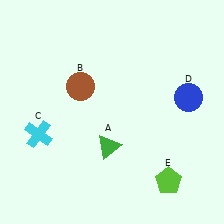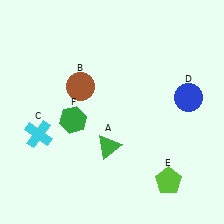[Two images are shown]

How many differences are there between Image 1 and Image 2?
There is 1 difference between the two images.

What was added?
A green hexagon (F) was added in Image 2.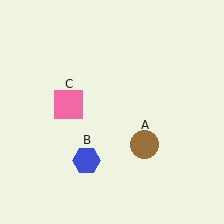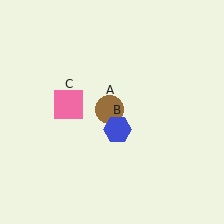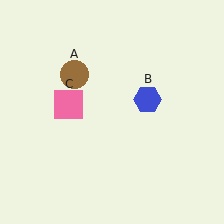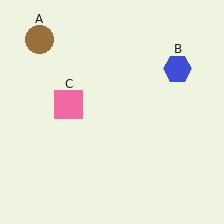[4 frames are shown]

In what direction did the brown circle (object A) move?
The brown circle (object A) moved up and to the left.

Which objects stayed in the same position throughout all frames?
Pink square (object C) remained stationary.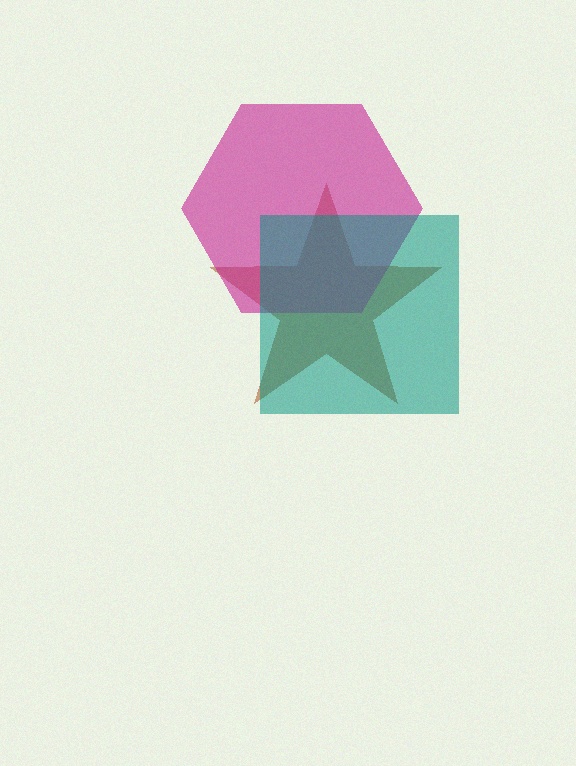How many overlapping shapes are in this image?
There are 3 overlapping shapes in the image.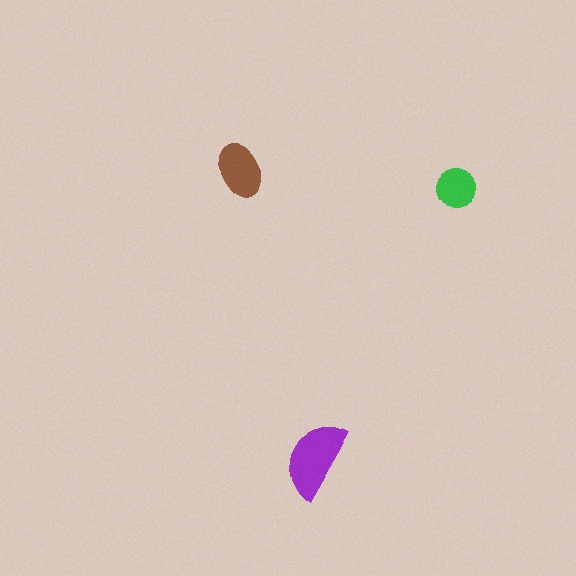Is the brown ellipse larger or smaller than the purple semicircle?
Smaller.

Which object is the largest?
The purple semicircle.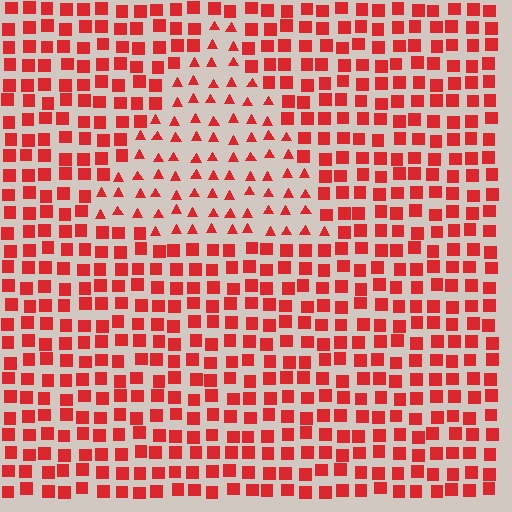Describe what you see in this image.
The image is filled with small red elements arranged in a uniform grid. A triangle-shaped region contains triangles, while the surrounding area contains squares. The boundary is defined purely by the change in element shape.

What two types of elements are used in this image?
The image uses triangles inside the triangle region and squares outside it.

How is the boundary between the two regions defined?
The boundary is defined by a change in element shape: triangles inside vs. squares outside. All elements share the same color and spacing.